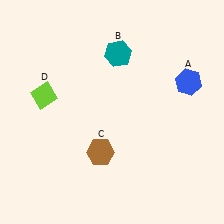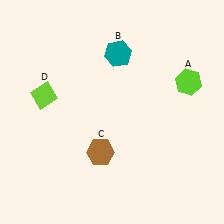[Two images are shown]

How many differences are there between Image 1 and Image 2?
There is 1 difference between the two images.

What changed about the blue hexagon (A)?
In Image 1, A is blue. In Image 2, it changed to lime.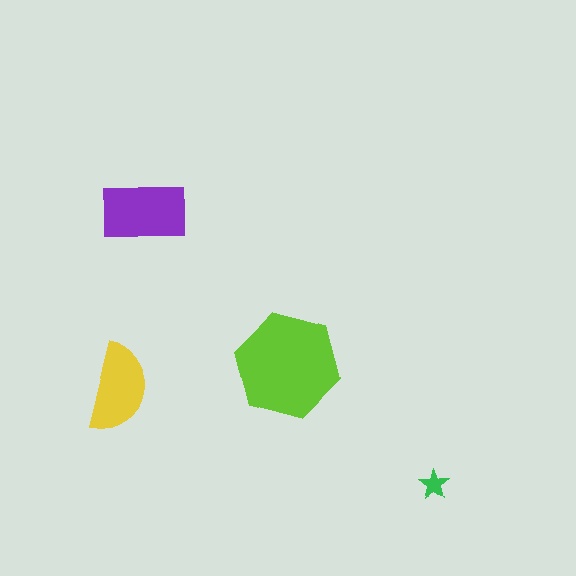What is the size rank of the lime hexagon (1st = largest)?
1st.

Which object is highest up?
The purple rectangle is topmost.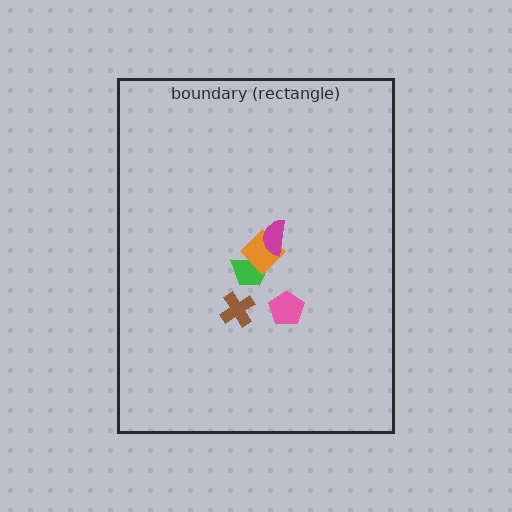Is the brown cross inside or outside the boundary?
Inside.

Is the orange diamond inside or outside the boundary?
Inside.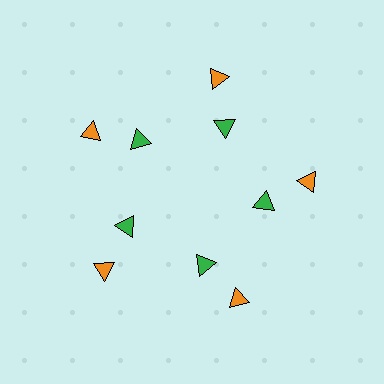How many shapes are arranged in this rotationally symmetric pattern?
There are 10 shapes, arranged in 5 groups of 2.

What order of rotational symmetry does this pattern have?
This pattern has 5-fold rotational symmetry.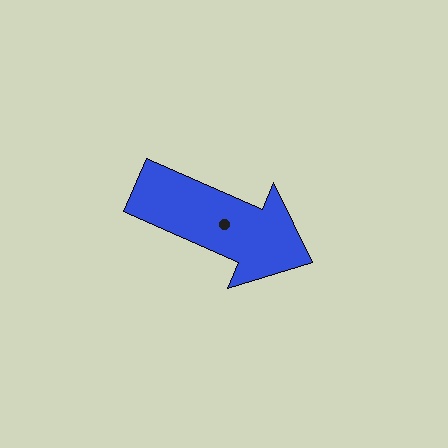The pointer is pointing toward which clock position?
Roughly 4 o'clock.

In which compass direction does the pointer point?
Southeast.